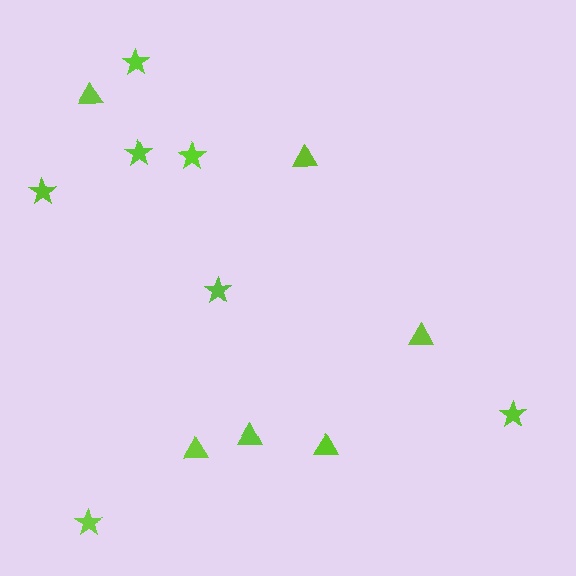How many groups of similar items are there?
There are 2 groups: one group of triangles (6) and one group of stars (7).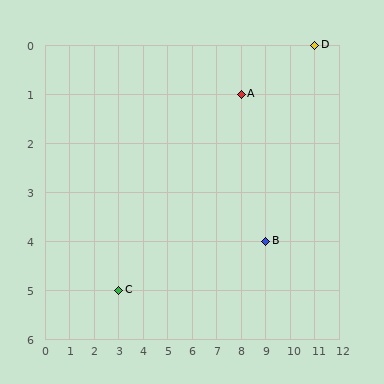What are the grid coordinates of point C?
Point C is at grid coordinates (3, 5).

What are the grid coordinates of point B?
Point B is at grid coordinates (9, 4).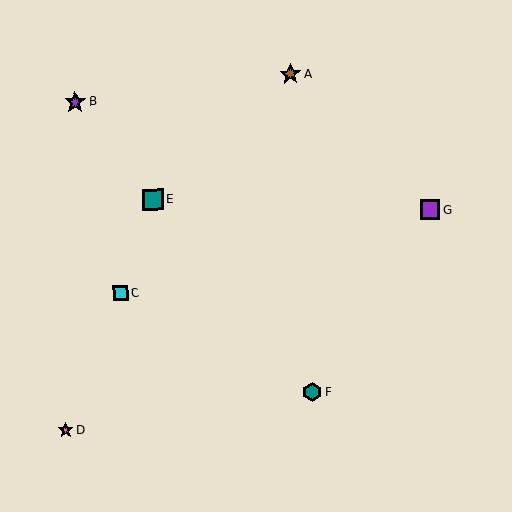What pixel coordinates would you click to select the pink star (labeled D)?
Click at (65, 430) to select the pink star D.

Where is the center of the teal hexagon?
The center of the teal hexagon is at (312, 392).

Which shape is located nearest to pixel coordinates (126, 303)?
The cyan square (labeled C) at (121, 293) is nearest to that location.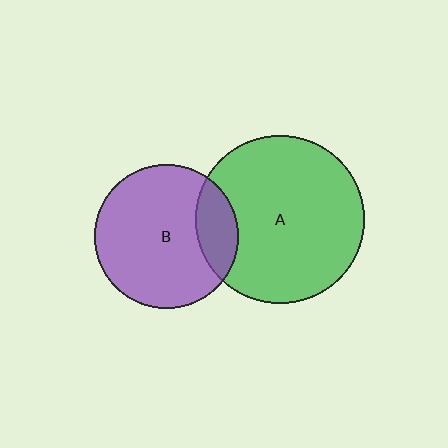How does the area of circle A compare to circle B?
Approximately 1.4 times.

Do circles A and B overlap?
Yes.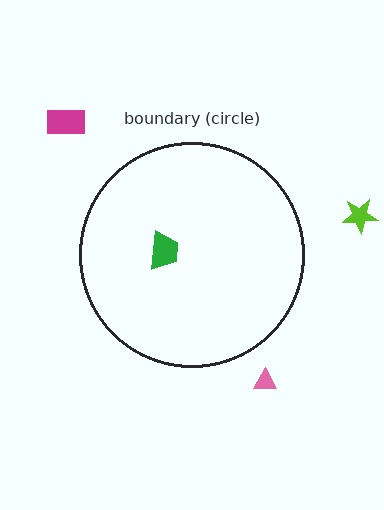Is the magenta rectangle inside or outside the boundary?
Outside.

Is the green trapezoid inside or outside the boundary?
Inside.